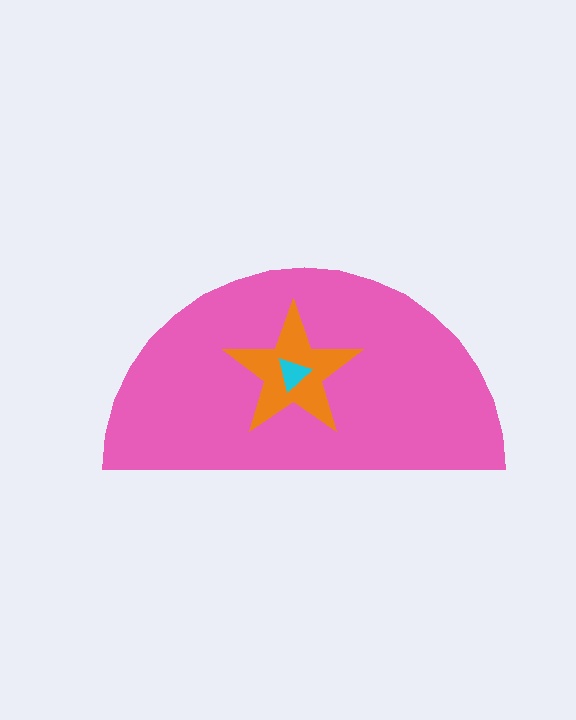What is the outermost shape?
The pink semicircle.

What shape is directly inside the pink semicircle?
The orange star.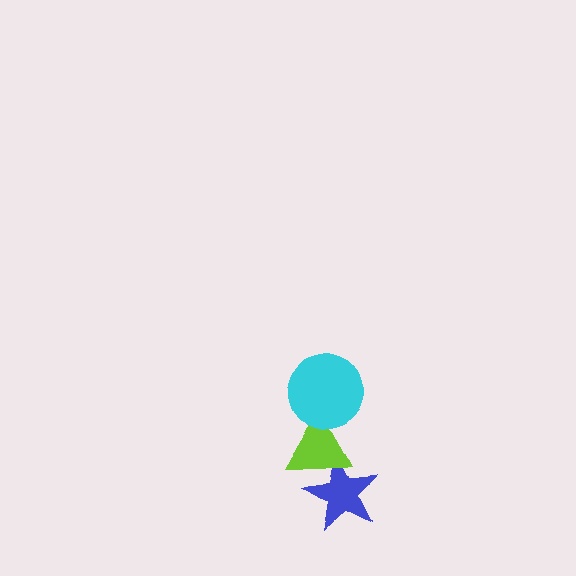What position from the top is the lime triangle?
The lime triangle is 2nd from the top.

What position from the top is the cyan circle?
The cyan circle is 1st from the top.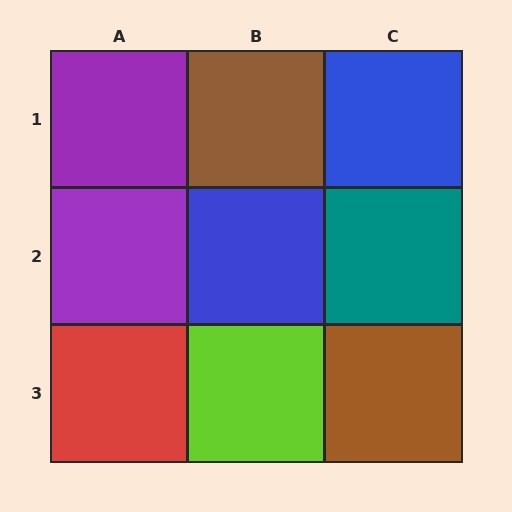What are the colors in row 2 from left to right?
Purple, blue, teal.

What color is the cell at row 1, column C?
Blue.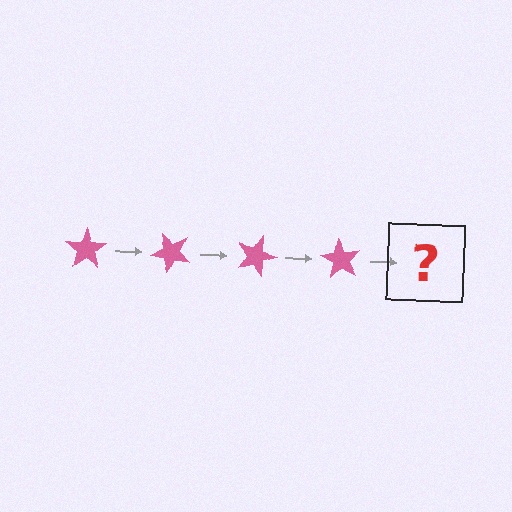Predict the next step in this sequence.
The next step is a pink star rotated 180 degrees.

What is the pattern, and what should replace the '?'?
The pattern is that the star rotates 45 degrees each step. The '?' should be a pink star rotated 180 degrees.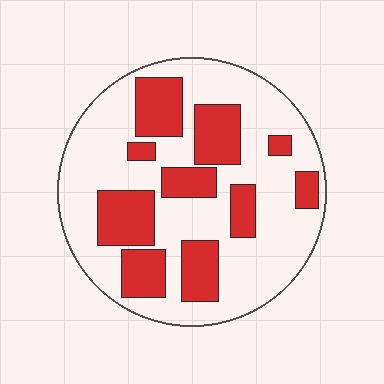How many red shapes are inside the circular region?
10.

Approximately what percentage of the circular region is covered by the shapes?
Approximately 35%.